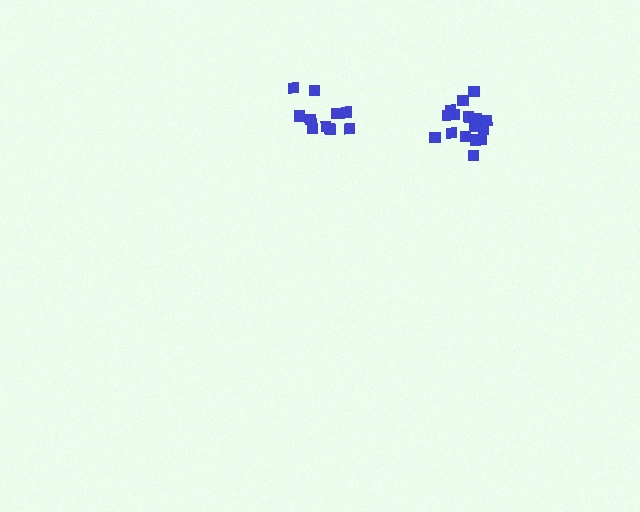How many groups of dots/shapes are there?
There are 2 groups.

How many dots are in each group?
Group 1: 17 dots, Group 2: 12 dots (29 total).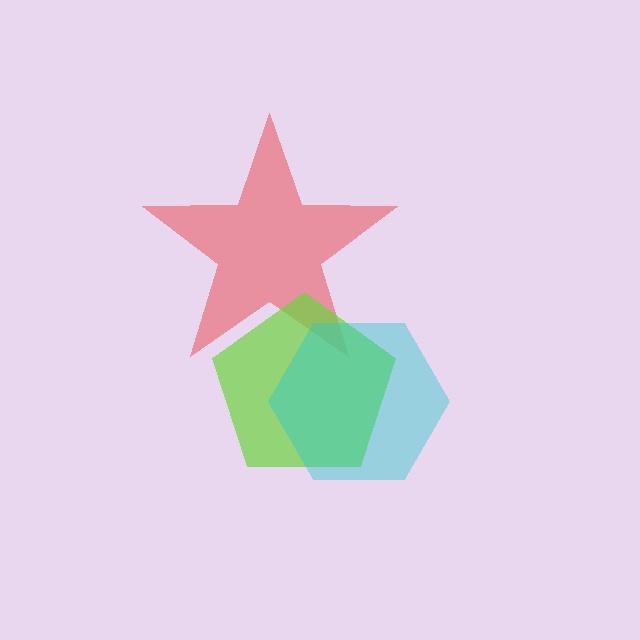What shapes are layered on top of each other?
The layered shapes are: a red star, a lime pentagon, a cyan hexagon.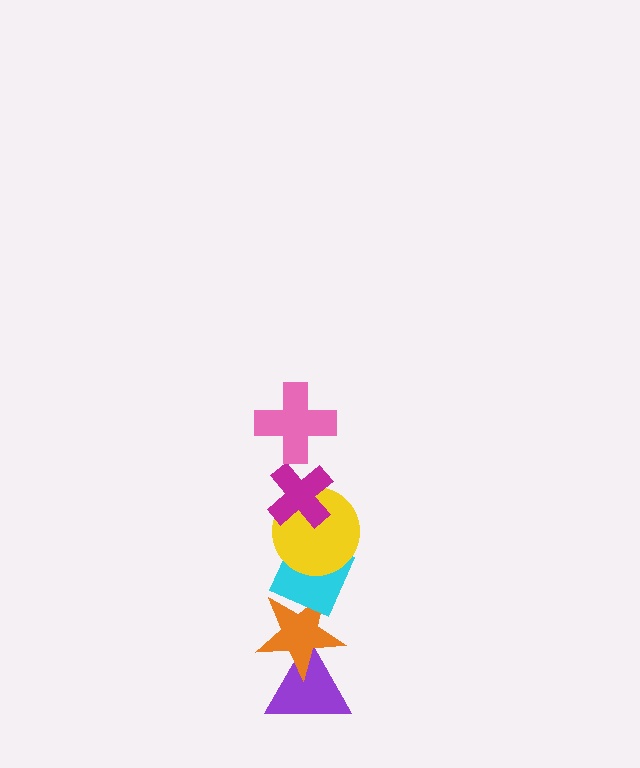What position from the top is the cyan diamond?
The cyan diamond is 4th from the top.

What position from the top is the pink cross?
The pink cross is 1st from the top.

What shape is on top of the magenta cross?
The pink cross is on top of the magenta cross.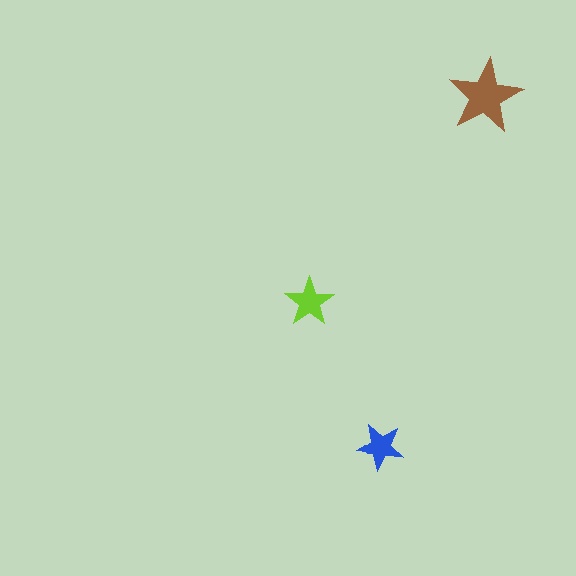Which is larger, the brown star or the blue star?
The brown one.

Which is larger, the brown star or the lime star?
The brown one.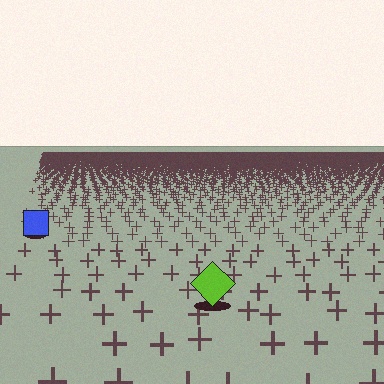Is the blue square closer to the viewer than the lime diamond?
No. The lime diamond is closer — you can tell from the texture gradient: the ground texture is coarser near it.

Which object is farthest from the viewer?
The blue square is farthest from the viewer. It appears smaller and the ground texture around it is denser.